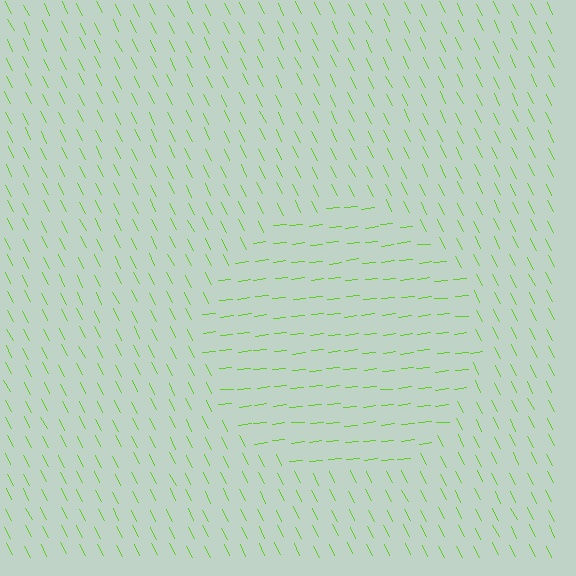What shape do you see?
I see a circle.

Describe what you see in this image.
The image is filled with small lime line segments. A circle region in the image has lines oriented differently from the surrounding lines, creating a visible texture boundary.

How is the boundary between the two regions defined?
The boundary is defined purely by a change in line orientation (approximately 69 degrees difference). All lines are the same color and thickness.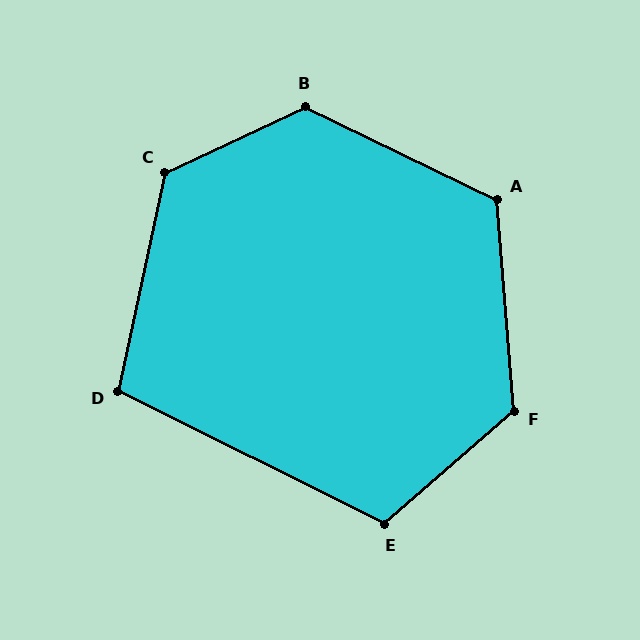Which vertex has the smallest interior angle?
D, at approximately 105 degrees.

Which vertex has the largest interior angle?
B, at approximately 129 degrees.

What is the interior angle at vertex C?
Approximately 127 degrees (obtuse).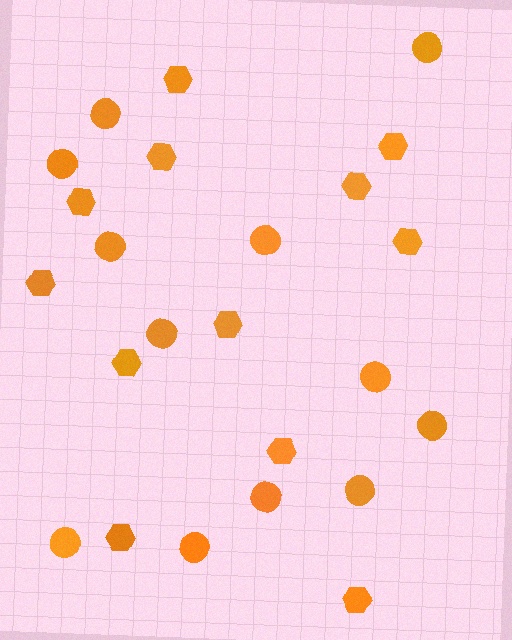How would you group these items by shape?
There are 2 groups: one group of hexagons (12) and one group of circles (12).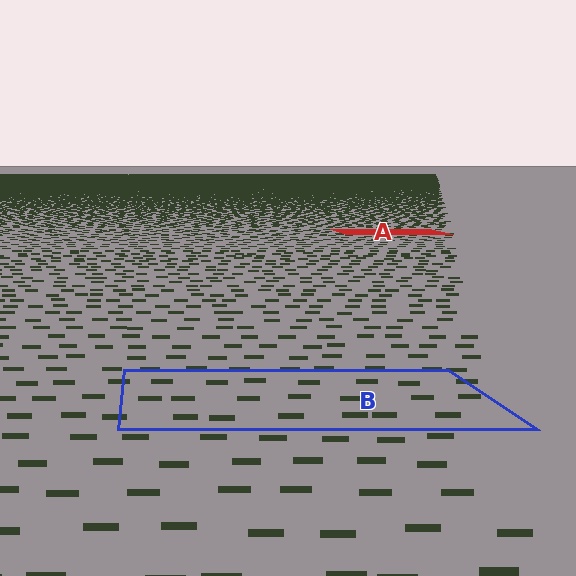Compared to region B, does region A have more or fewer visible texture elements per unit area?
Region A has more texture elements per unit area — they are packed more densely because it is farther away.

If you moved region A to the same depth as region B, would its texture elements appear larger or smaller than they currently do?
They would appear larger. At a closer depth, the same texture elements are projected at a bigger on-screen size.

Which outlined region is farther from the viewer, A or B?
Region A is farther from the viewer — the texture elements inside it appear smaller and more densely packed.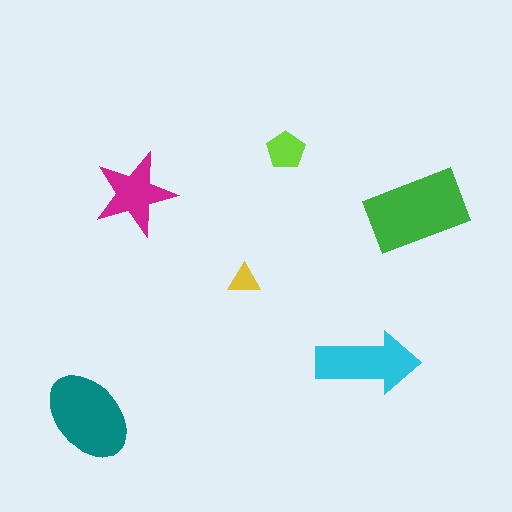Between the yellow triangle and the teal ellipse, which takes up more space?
The teal ellipse.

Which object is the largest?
The green rectangle.